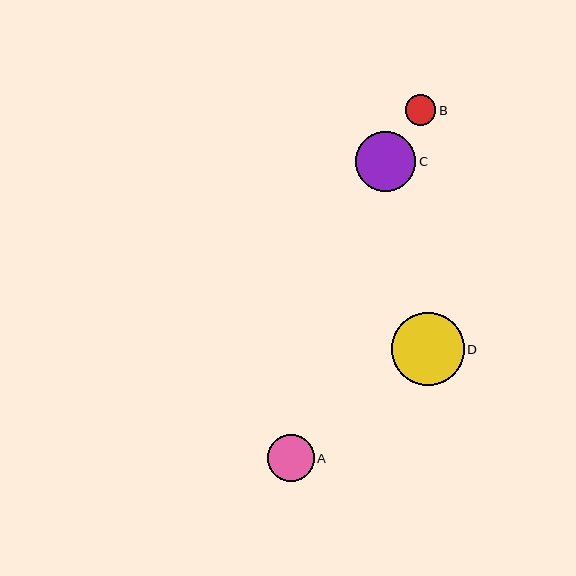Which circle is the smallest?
Circle B is the smallest with a size of approximately 31 pixels.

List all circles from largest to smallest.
From largest to smallest: D, C, A, B.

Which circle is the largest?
Circle D is the largest with a size of approximately 73 pixels.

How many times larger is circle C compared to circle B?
Circle C is approximately 2.0 times the size of circle B.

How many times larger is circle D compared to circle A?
Circle D is approximately 1.5 times the size of circle A.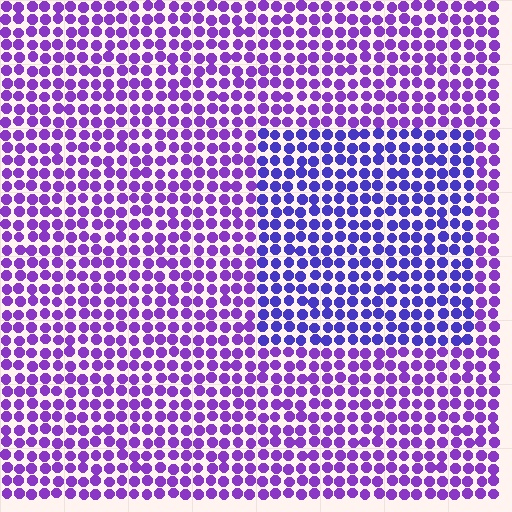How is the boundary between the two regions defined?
The boundary is defined purely by a slight shift in hue (about 29 degrees). Spacing, size, and orientation are identical on both sides.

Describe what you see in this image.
The image is filled with small purple elements in a uniform arrangement. A rectangle-shaped region is visible where the elements are tinted to a slightly different hue, forming a subtle color boundary.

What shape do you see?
I see a rectangle.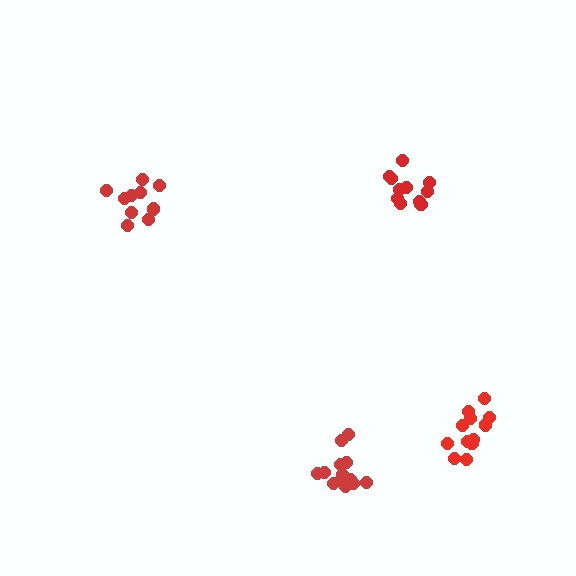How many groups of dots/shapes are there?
There are 4 groups.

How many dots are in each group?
Group 1: 11 dots, Group 2: 12 dots, Group 3: 10 dots, Group 4: 13 dots (46 total).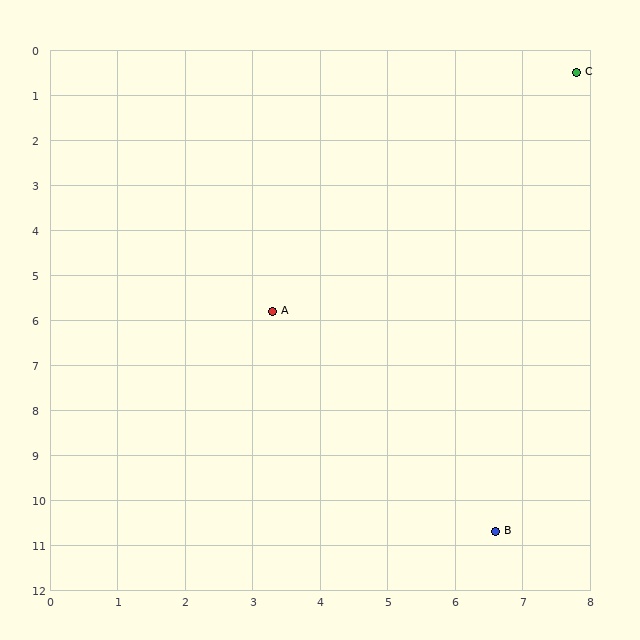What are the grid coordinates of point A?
Point A is at approximately (3.3, 5.8).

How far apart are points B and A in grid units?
Points B and A are about 5.9 grid units apart.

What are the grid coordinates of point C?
Point C is at approximately (7.8, 0.5).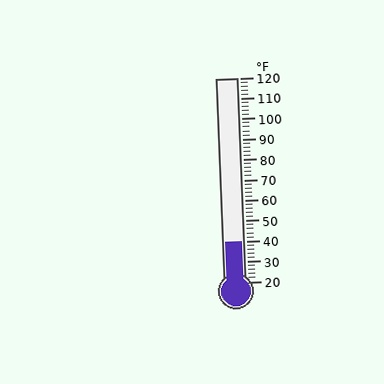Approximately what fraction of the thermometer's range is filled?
The thermometer is filled to approximately 20% of its range.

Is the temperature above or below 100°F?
The temperature is below 100°F.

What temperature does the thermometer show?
The thermometer shows approximately 40°F.